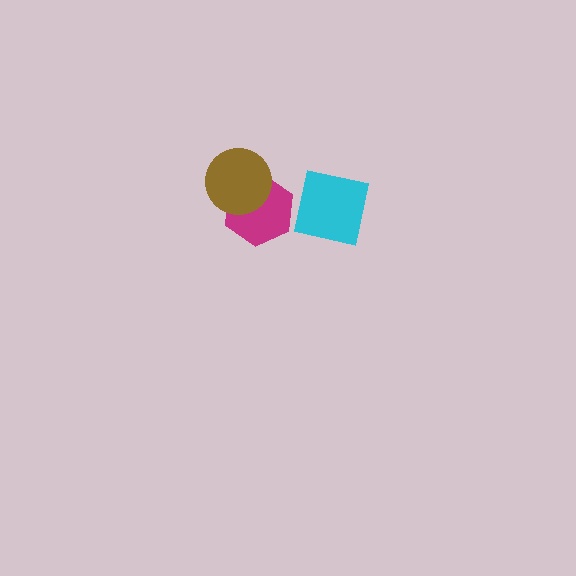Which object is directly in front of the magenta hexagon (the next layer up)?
The cyan square is directly in front of the magenta hexagon.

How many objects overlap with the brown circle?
1 object overlaps with the brown circle.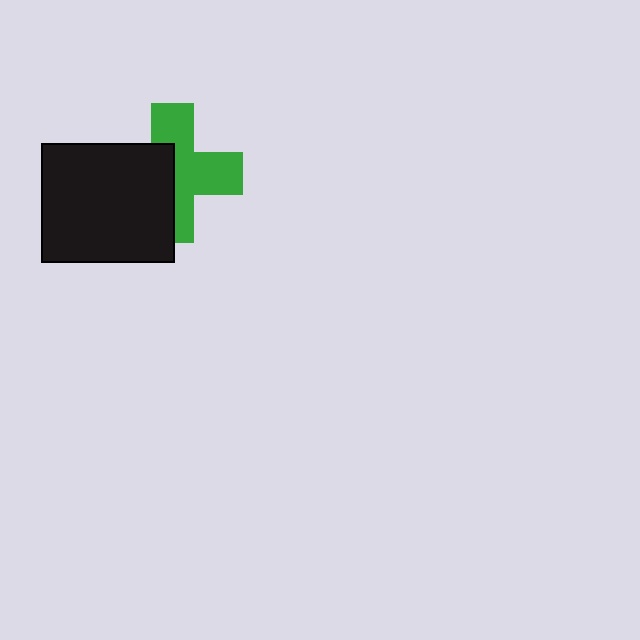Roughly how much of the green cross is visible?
About half of it is visible (roughly 56%).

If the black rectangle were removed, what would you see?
You would see the complete green cross.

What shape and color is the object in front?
The object in front is a black rectangle.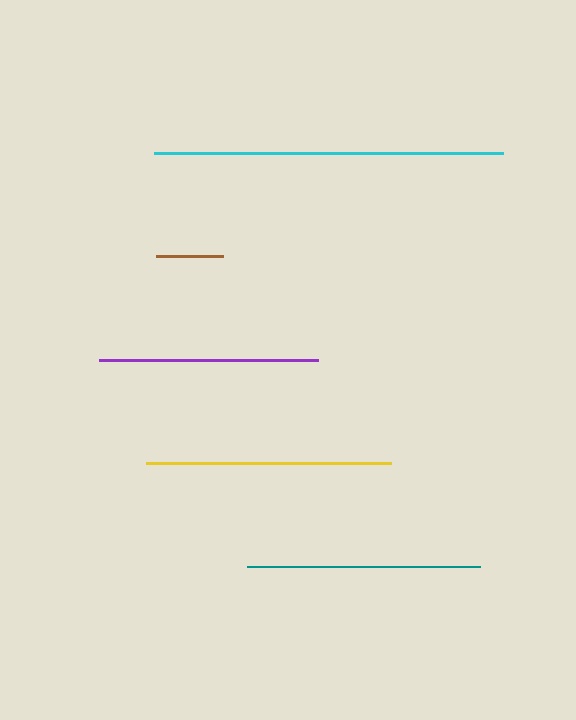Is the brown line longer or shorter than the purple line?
The purple line is longer than the brown line.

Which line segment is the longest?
The cyan line is the longest at approximately 348 pixels.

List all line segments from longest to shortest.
From longest to shortest: cyan, yellow, teal, purple, brown.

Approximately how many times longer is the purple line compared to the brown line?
The purple line is approximately 3.2 times the length of the brown line.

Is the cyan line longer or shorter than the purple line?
The cyan line is longer than the purple line.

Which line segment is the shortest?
The brown line is the shortest at approximately 68 pixels.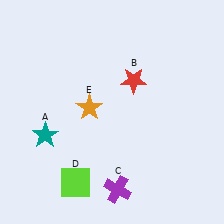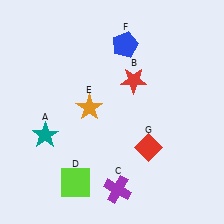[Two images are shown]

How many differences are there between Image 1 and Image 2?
There are 2 differences between the two images.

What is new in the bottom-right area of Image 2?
A red diamond (G) was added in the bottom-right area of Image 2.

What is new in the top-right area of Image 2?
A blue pentagon (F) was added in the top-right area of Image 2.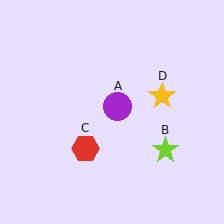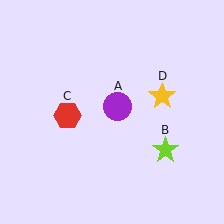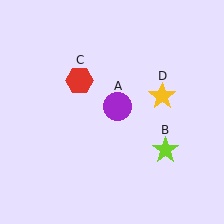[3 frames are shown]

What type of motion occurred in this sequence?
The red hexagon (object C) rotated clockwise around the center of the scene.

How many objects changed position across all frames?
1 object changed position: red hexagon (object C).